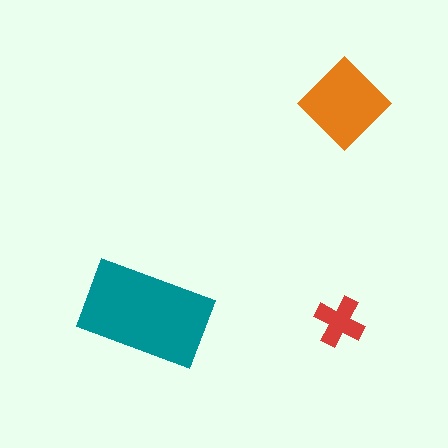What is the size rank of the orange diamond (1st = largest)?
2nd.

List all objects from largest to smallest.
The teal rectangle, the orange diamond, the red cross.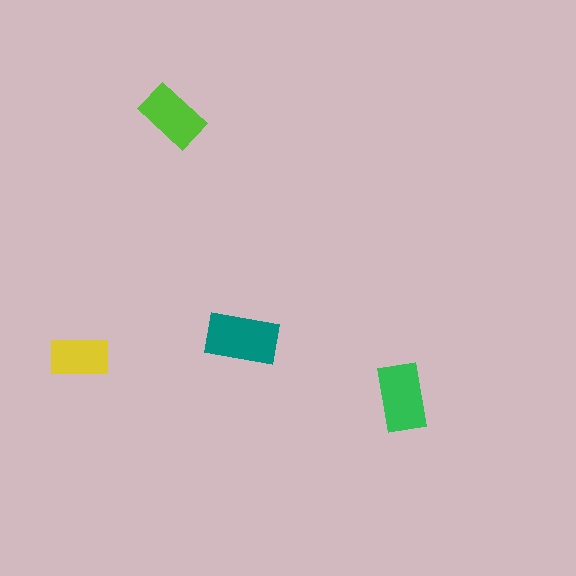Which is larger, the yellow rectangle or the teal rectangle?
The teal one.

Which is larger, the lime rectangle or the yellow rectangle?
The lime one.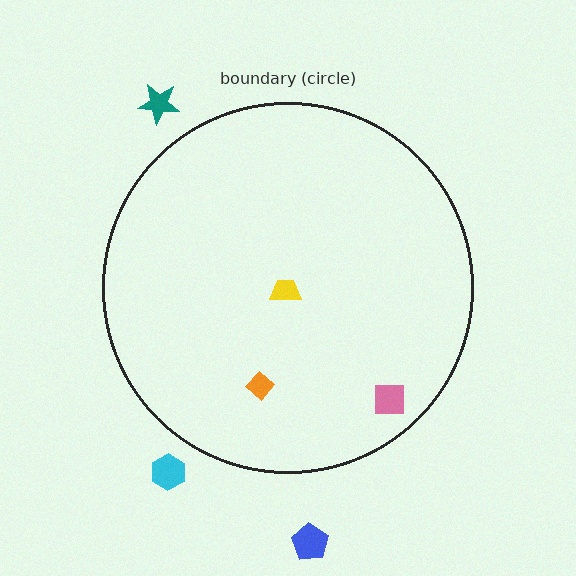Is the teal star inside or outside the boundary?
Outside.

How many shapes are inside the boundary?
3 inside, 3 outside.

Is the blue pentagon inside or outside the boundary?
Outside.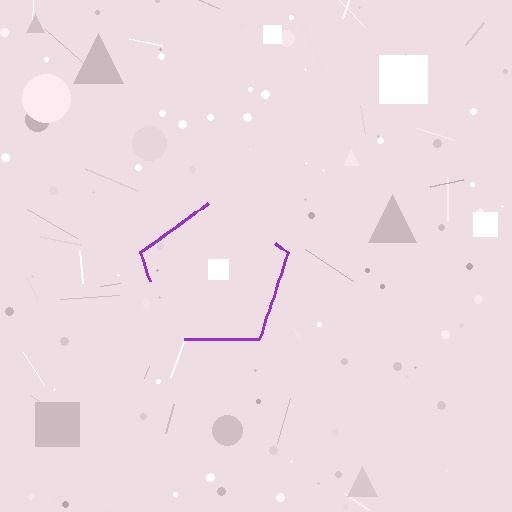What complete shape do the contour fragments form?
The contour fragments form a pentagon.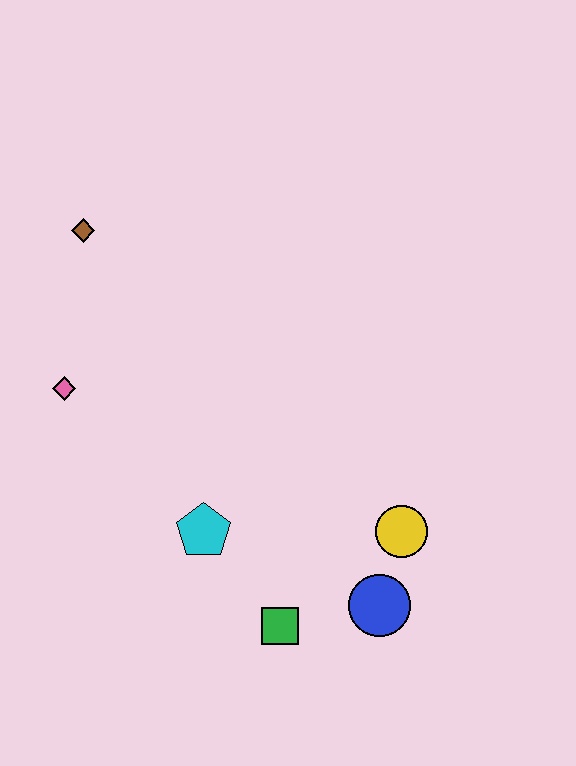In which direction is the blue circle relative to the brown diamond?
The blue circle is below the brown diamond.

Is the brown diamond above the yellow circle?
Yes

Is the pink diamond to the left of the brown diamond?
Yes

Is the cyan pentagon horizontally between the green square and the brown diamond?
Yes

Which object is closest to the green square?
The blue circle is closest to the green square.